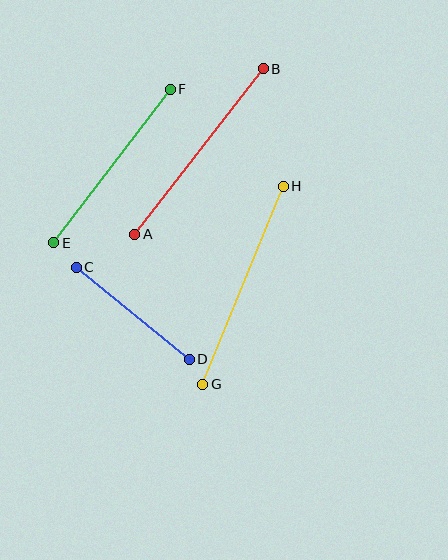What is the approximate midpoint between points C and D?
The midpoint is at approximately (133, 313) pixels.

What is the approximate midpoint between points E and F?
The midpoint is at approximately (112, 166) pixels.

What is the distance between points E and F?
The distance is approximately 192 pixels.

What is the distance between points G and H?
The distance is approximately 214 pixels.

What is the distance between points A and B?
The distance is approximately 210 pixels.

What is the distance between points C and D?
The distance is approximately 146 pixels.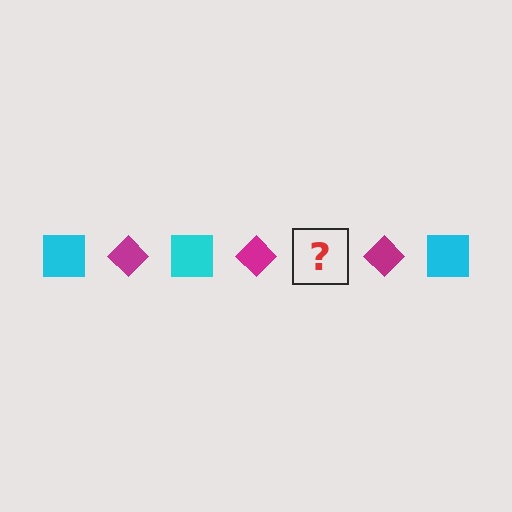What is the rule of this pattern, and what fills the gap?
The rule is that the pattern alternates between cyan square and magenta diamond. The gap should be filled with a cyan square.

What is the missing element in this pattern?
The missing element is a cyan square.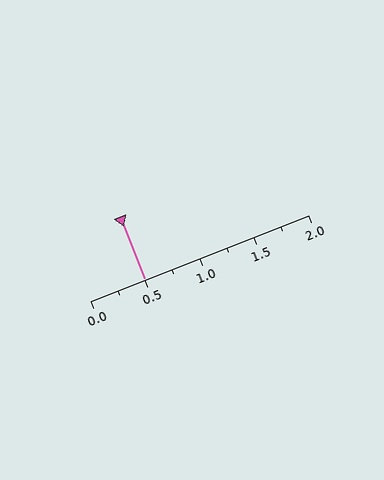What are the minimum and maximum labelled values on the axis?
The axis runs from 0.0 to 2.0.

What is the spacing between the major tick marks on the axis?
The major ticks are spaced 0.5 apart.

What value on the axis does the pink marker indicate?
The marker indicates approximately 0.5.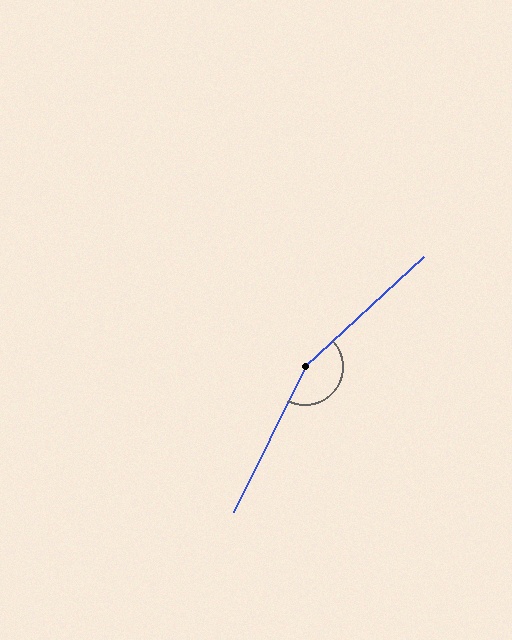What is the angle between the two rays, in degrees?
Approximately 159 degrees.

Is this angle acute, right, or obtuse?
It is obtuse.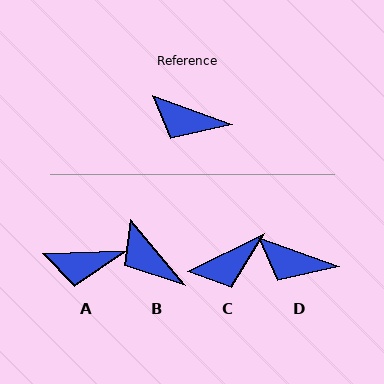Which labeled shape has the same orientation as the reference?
D.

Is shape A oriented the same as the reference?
No, it is off by about 21 degrees.